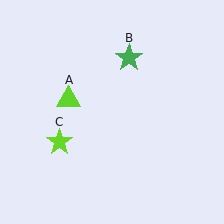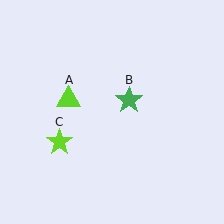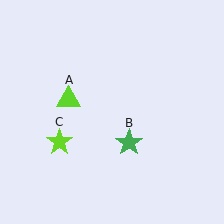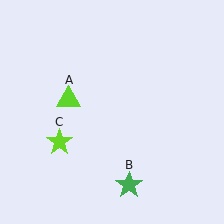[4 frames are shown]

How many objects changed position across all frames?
1 object changed position: green star (object B).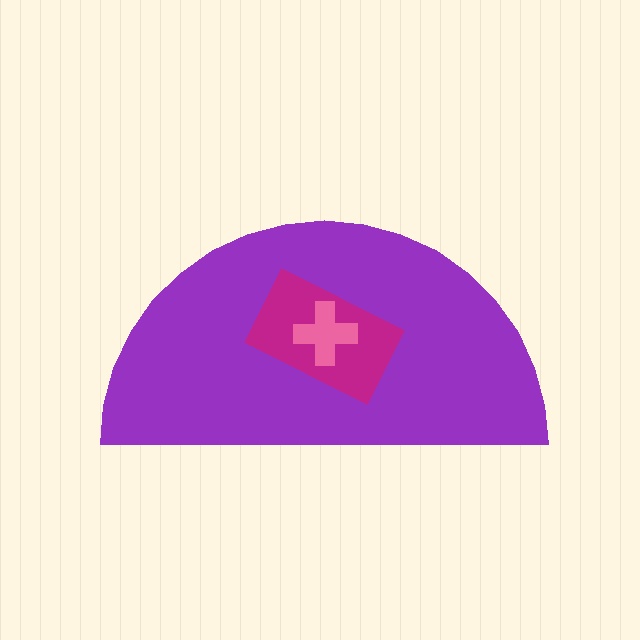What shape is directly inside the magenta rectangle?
The pink cross.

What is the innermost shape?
The pink cross.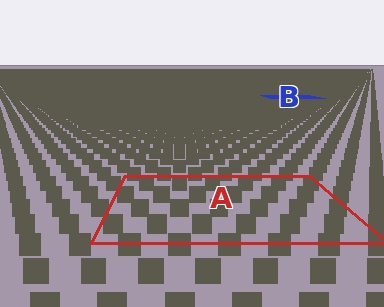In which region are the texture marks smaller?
The texture marks are smaller in region B, because it is farther away.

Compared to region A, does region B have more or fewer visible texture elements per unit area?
Region B has more texture elements per unit area — they are packed more densely because it is farther away.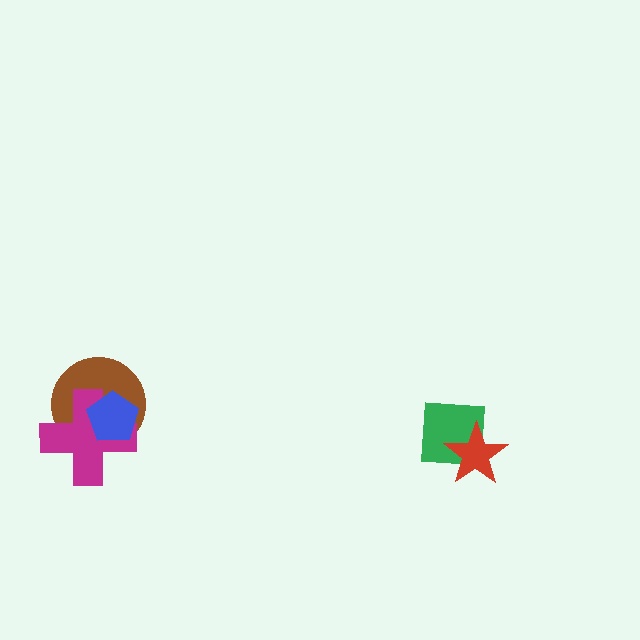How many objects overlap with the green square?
1 object overlaps with the green square.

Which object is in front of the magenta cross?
The blue pentagon is in front of the magenta cross.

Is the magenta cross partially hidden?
Yes, it is partially covered by another shape.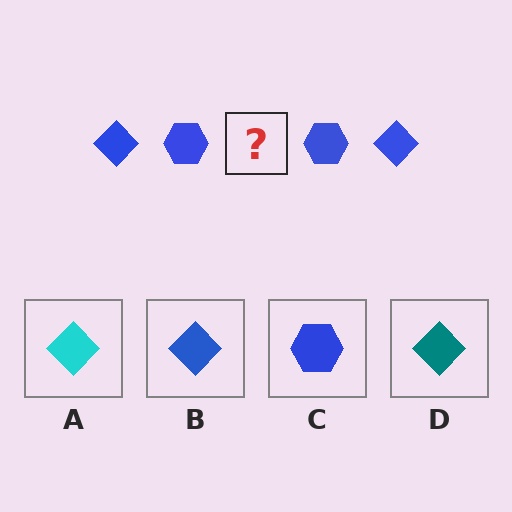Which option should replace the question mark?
Option B.